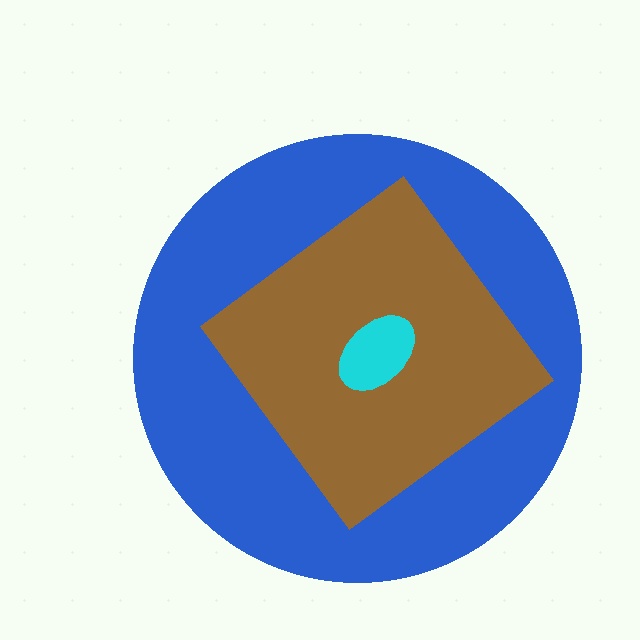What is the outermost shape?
The blue circle.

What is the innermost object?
The cyan ellipse.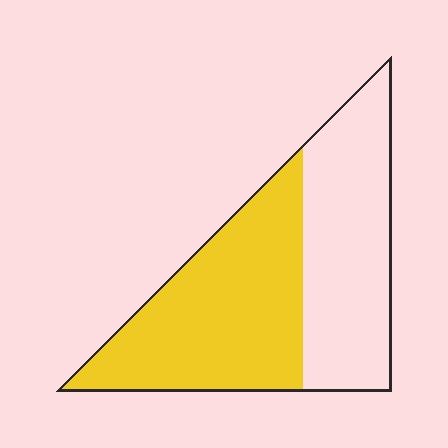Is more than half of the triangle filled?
Yes.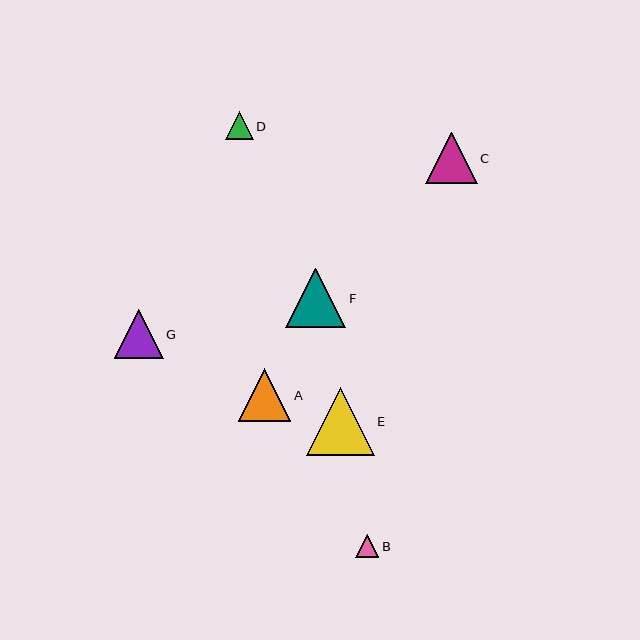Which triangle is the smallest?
Triangle B is the smallest with a size of approximately 23 pixels.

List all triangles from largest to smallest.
From largest to smallest: E, F, A, C, G, D, B.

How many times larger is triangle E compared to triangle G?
Triangle E is approximately 1.4 times the size of triangle G.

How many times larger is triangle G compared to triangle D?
Triangle G is approximately 1.8 times the size of triangle D.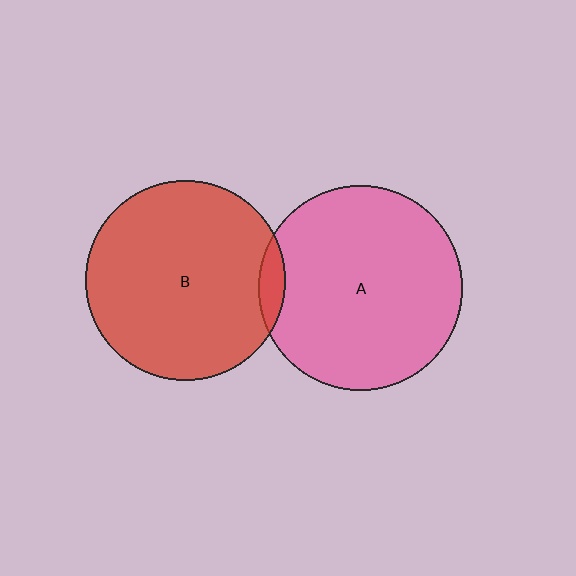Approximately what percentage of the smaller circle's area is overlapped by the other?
Approximately 5%.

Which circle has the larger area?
Circle A (pink).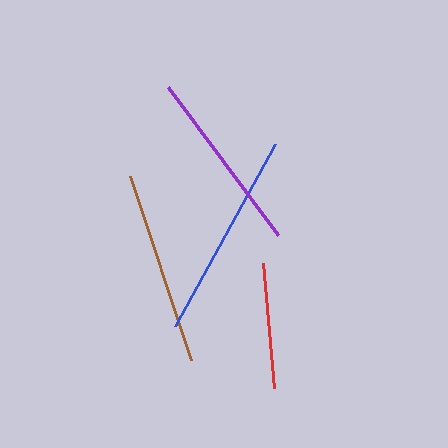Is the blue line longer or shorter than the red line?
The blue line is longer than the red line.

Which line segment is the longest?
The blue line is the longest at approximately 208 pixels.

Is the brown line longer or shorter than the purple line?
The brown line is longer than the purple line.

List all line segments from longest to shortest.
From longest to shortest: blue, brown, purple, red.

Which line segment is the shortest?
The red line is the shortest at approximately 126 pixels.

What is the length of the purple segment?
The purple segment is approximately 185 pixels long.